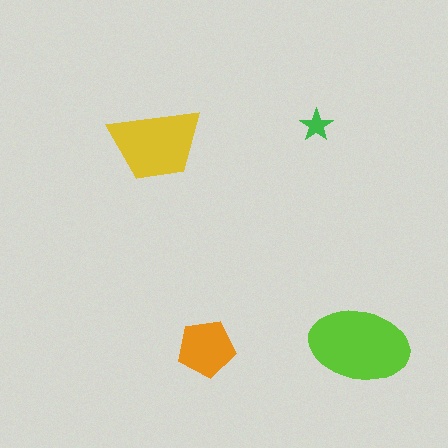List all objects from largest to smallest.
The lime ellipse, the yellow trapezoid, the orange pentagon, the green star.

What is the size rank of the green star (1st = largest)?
4th.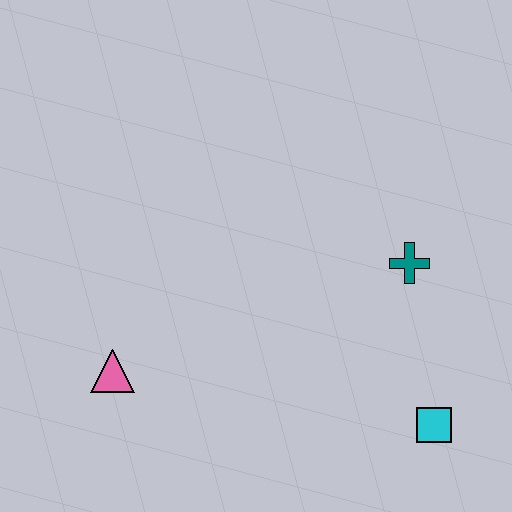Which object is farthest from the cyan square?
The pink triangle is farthest from the cyan square.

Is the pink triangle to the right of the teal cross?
No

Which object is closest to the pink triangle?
The teal cross is closest to the pink triangle.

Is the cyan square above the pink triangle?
No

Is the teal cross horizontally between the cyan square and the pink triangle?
Yes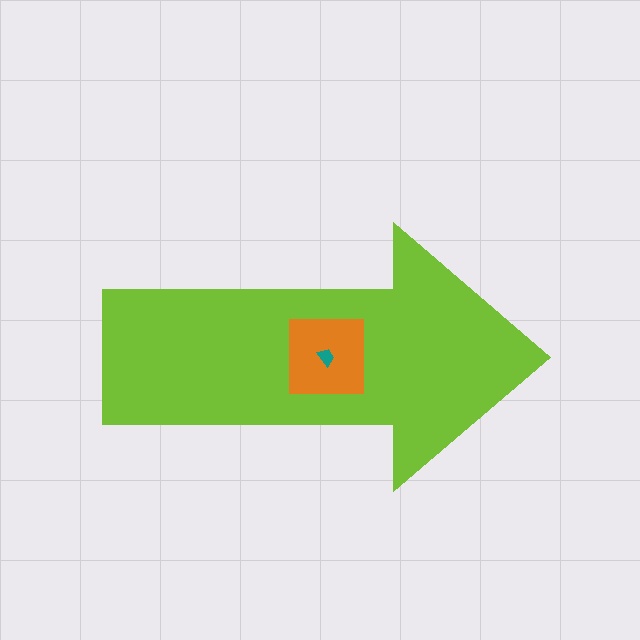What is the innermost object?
The teal trapezoid.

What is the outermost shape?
The lime arrow.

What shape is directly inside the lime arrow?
The orange square.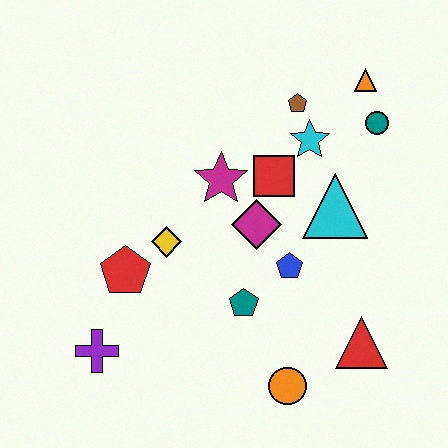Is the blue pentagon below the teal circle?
Yes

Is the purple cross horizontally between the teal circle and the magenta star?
No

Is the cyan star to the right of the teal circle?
No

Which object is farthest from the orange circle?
The orange triangle is farthest from the orange circle.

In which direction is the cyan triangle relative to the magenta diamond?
The cyan triangle is to the right of the magenta diamond.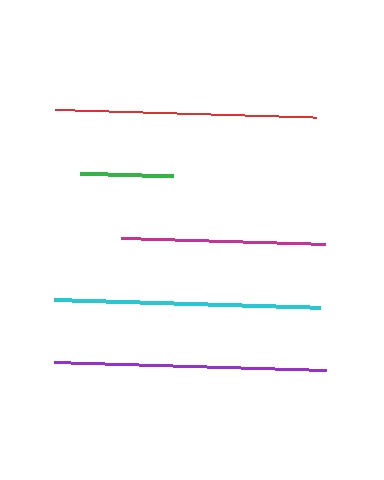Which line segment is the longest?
The purple line is the longest at approximately 271 pixels.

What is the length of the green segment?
The green segment is approximately 92 pixels long.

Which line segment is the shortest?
The green line is the shortest at approximately 92 pixels.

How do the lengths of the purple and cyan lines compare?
The purple and cyan lines are approximately the same length.